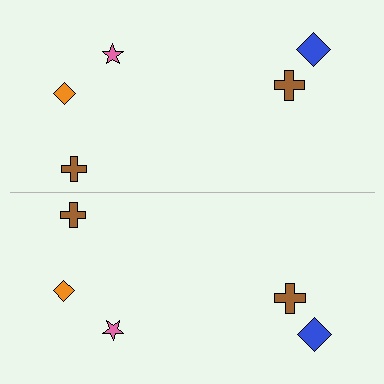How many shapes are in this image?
There are 10 shapes in this image.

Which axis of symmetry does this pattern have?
The pattern has a horizontal axis of symmetry running through the center of the image.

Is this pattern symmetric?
Yes, this pattern has bilateral (reflection) symmetry.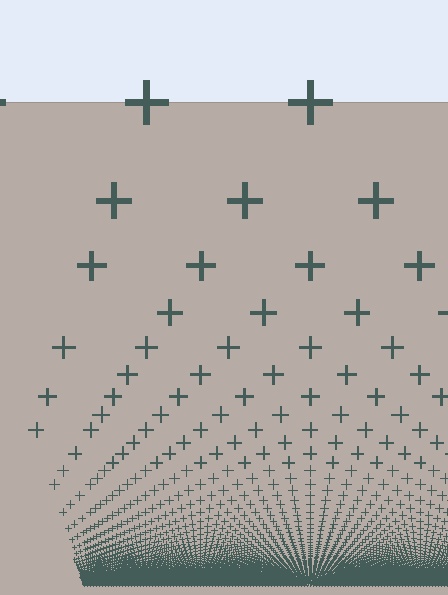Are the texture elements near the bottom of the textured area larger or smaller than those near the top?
Smaller. The gradient is inverted — elements near the bottom are smaller and denser.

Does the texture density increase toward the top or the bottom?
Density increases toward the bottom.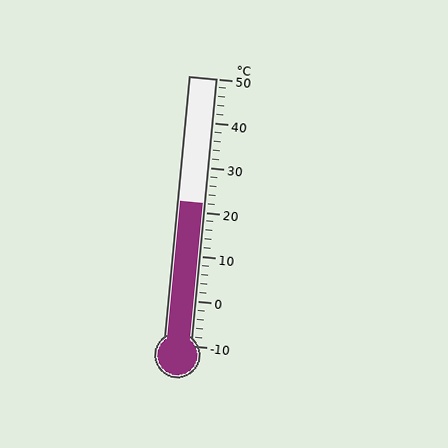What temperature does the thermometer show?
The thermometer shows approximately 22°C.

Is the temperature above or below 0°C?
The temperature is above 0°C.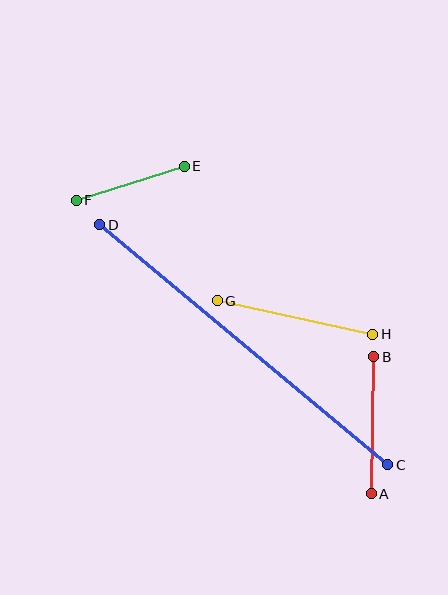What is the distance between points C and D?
The distance is approximately 375 pixels.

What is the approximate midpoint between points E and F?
The midpoint is at approximately (130, 183) pixels.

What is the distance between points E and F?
The distance is approximately 113 pixels.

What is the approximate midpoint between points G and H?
The midpoint is at approximately (295, 317) pixels.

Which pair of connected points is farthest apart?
Points C and D are farthest apart.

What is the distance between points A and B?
The distance is approximately 137 pixels.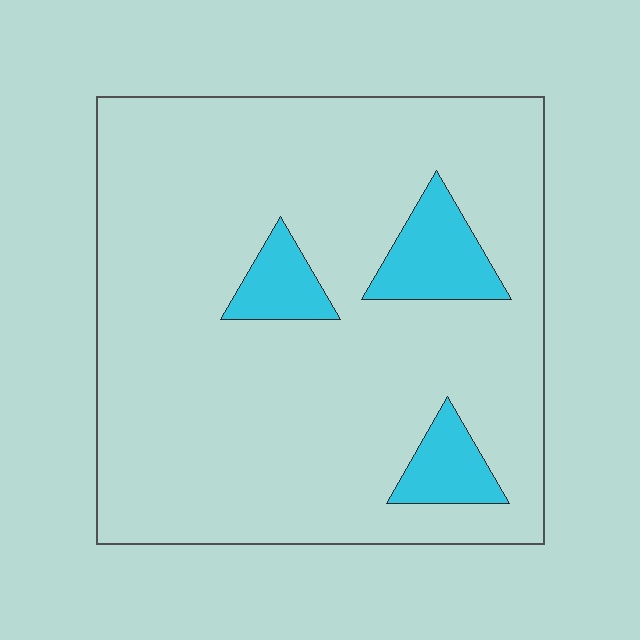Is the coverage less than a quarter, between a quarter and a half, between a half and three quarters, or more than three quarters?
Less than a quarter.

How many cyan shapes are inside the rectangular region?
3.